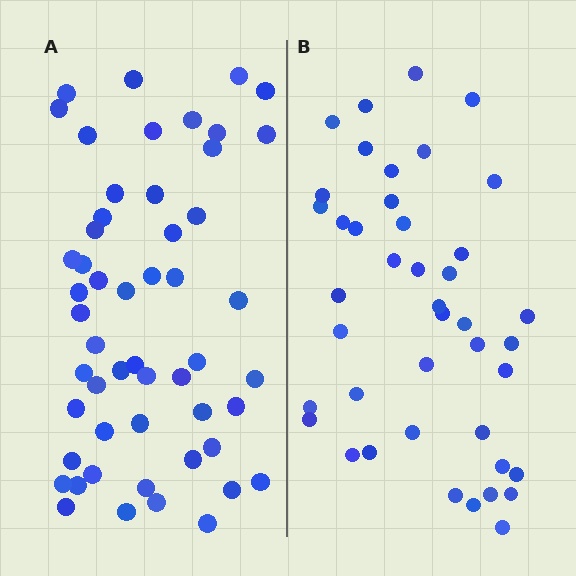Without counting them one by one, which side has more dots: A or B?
Region A (the left region) has more dots.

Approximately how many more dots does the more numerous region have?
Region A has roughly 12 or so more dots than region B.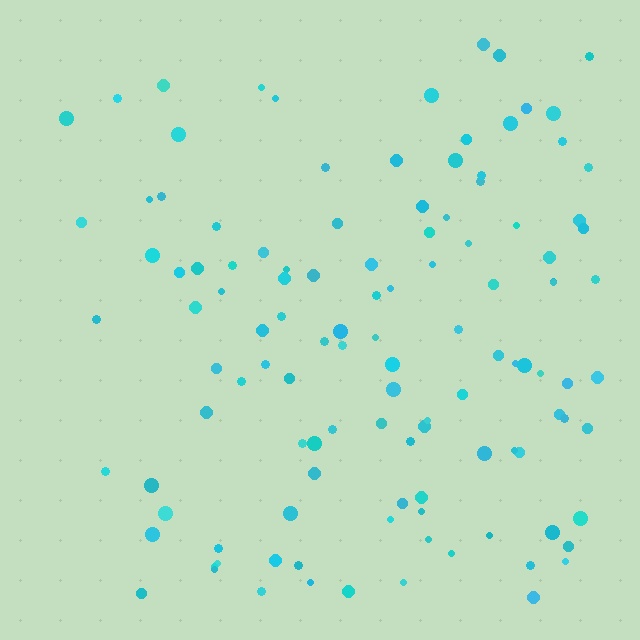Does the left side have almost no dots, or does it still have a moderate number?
Still a moderate number, just noticeably fewer than the right.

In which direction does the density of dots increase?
From left to right, with the right side densest.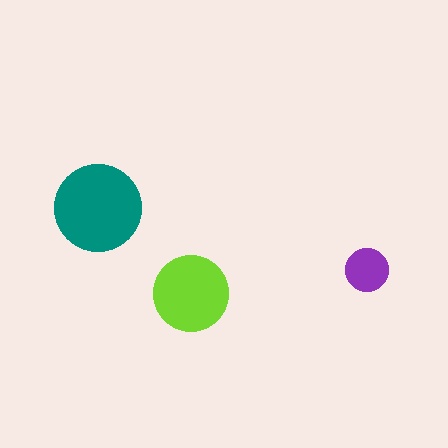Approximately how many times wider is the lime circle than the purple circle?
About 1.5 times wider.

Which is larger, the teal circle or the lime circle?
The teal one.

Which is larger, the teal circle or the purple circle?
The teal one.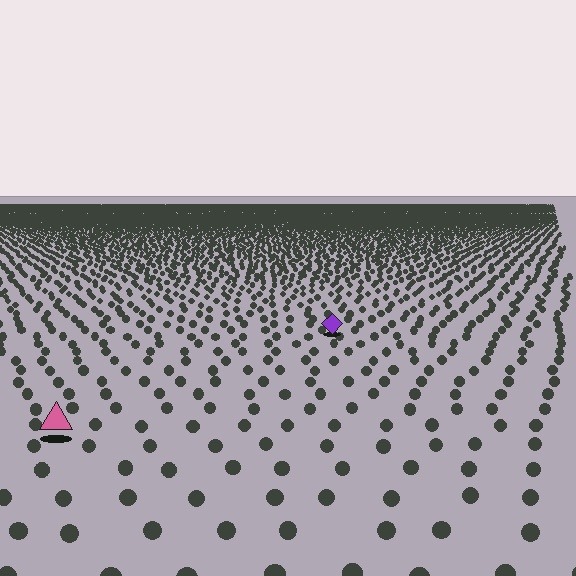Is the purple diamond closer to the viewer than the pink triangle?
No. The pink triangle is closer — you can tell from the texture gradient: the ground texture is coarser near it.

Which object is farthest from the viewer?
The purple diamond is farthest from the viewer. It appears smaller and the ground texture around it is denser.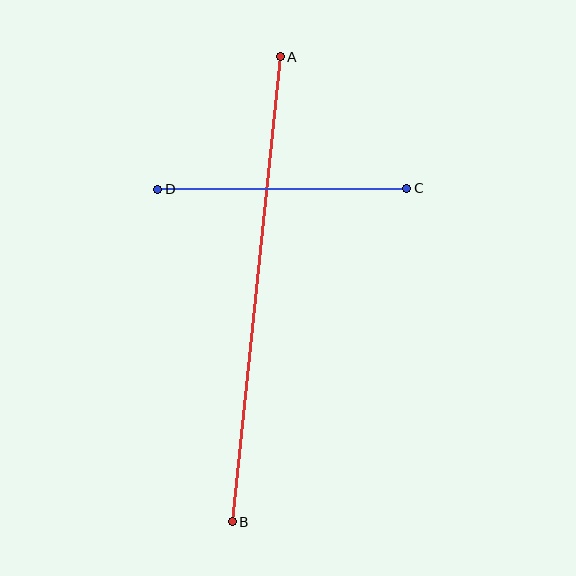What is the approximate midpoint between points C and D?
The midpoint is at approximately (282, 189) pixels.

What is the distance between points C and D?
The distance is approximately 249 pixels.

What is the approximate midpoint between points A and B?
The midpoint is at approximately (256, 289) pixels.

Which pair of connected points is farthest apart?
Points A and B are farthest apart.